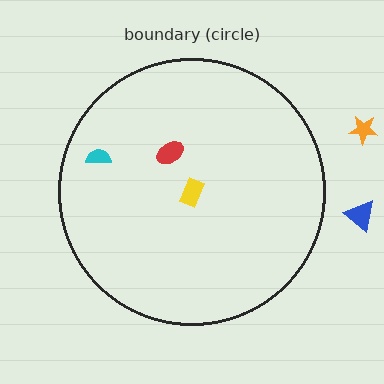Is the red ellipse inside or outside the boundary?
Inside.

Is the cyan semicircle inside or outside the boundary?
Inside.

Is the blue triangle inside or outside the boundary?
Outside.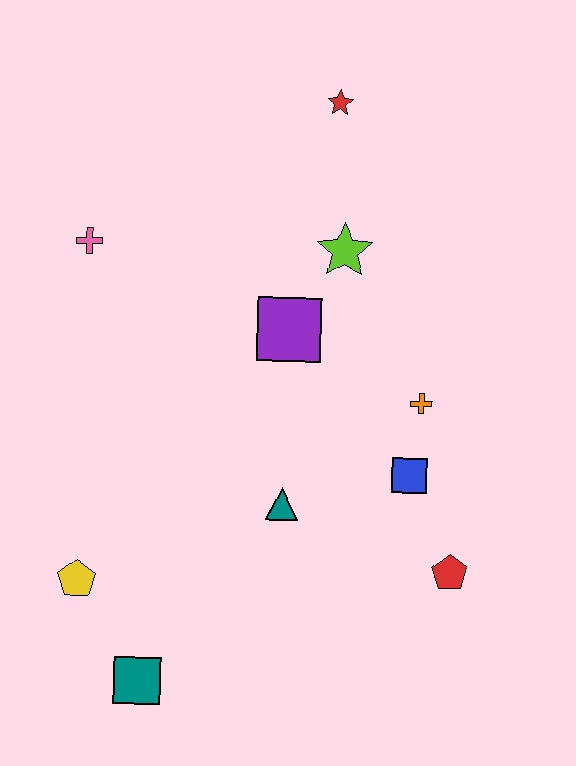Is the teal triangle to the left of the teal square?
No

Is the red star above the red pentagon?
Yes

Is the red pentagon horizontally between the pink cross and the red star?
No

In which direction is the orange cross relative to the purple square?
The orange cross is to the right of the purple square.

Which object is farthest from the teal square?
The red star is farthest from the teal square.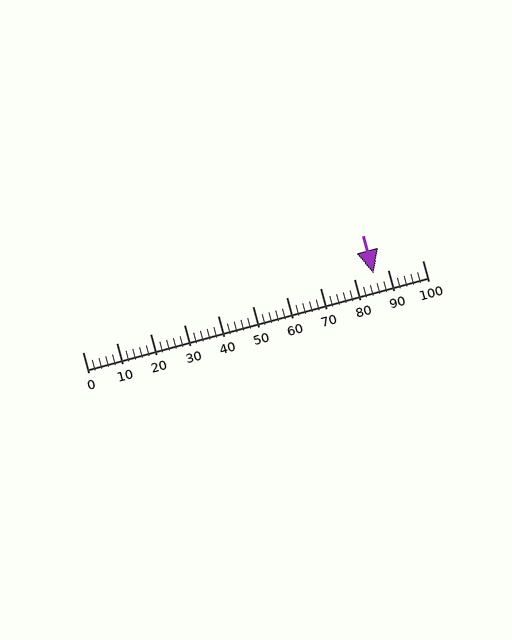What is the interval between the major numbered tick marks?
The major tick marks are spaced 10 units apart.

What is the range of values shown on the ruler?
The ruler shows values from 0 to 100.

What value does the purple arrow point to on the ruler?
The purple arrow points to approximately 86.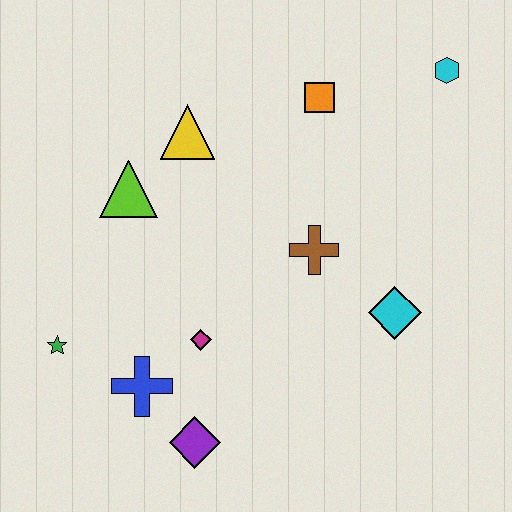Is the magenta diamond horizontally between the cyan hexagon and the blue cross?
Yes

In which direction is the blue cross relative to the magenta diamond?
The blue cross is to the left of the magenta diamond.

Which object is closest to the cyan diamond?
The brown cross is closest to the cyan diamond.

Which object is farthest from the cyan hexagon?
The green star is farthest from the cyan hexagon.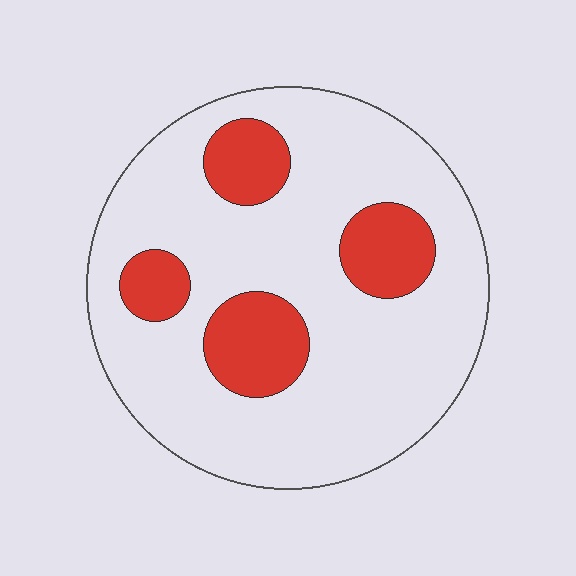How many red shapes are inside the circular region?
4.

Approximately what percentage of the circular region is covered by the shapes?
Approximately 20%.